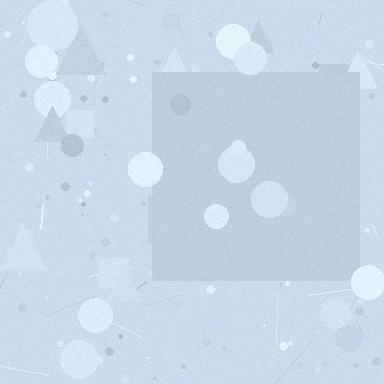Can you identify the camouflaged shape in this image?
The camouflaged shape is a square.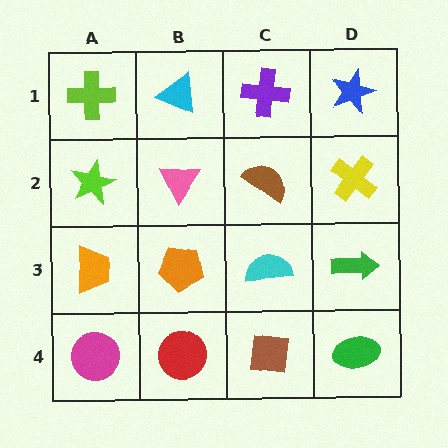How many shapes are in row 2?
4 shapes.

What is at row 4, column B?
A red circle.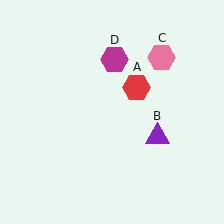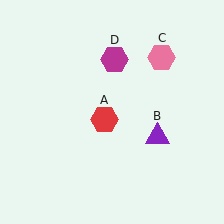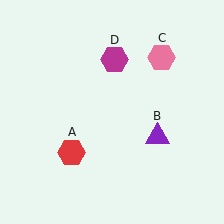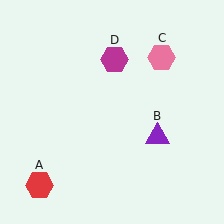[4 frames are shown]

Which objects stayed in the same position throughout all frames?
Purple triangle (object B) and pink hexagon (object C) and magenta hexagon (object D) remained stationary.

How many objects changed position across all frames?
1 object changed position: red hexagon (object A).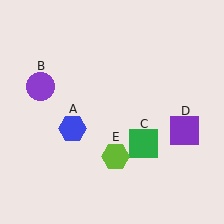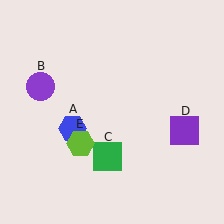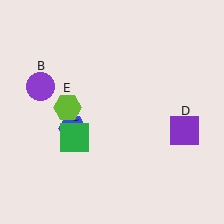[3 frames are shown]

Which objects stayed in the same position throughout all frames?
Blue hexagon (object A) and purple circle (object B) and purple square (object D) remained stationary.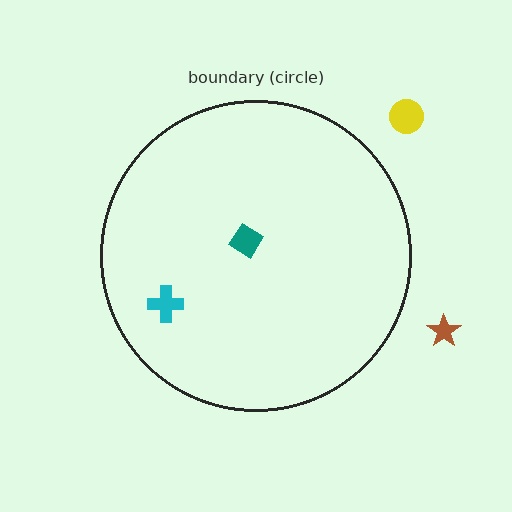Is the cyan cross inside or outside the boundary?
Inside.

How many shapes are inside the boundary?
2 inside, 2 outside.